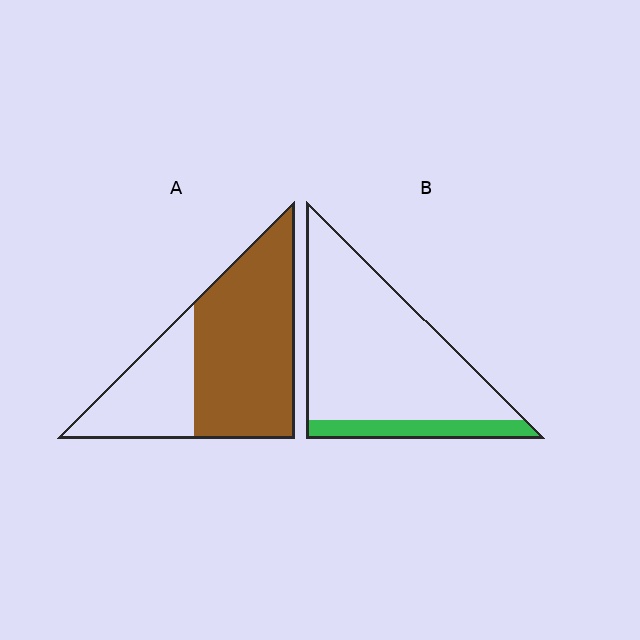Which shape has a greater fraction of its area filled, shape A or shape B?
Shape A.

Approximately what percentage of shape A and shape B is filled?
A is approximately 65% and B is approximately 15%.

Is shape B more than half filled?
No.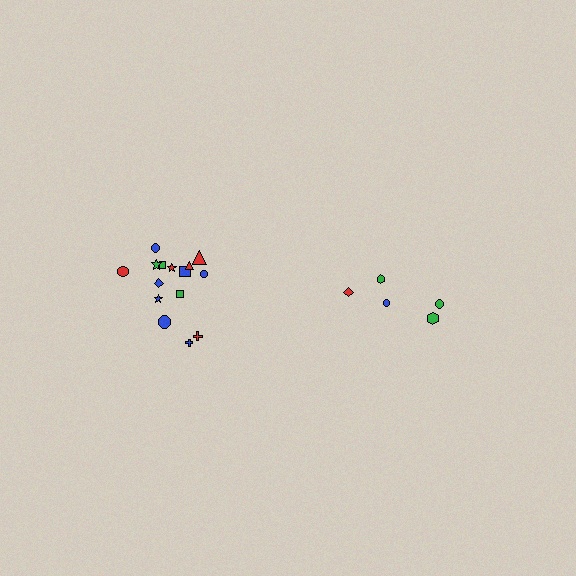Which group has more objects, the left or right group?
The left group.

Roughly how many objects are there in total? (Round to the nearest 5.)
Roughly 20 objects in total.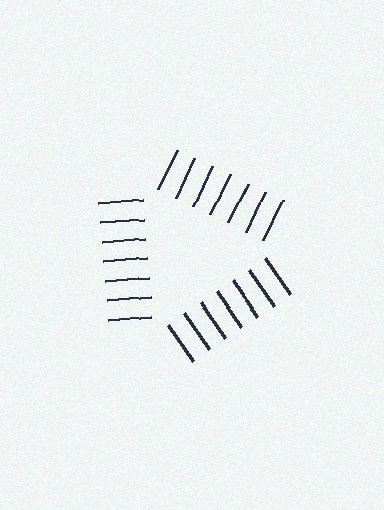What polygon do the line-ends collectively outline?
An illusory triangle — the line segments terminate on its edges but no continuous stroke is drawn.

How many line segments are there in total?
21 — 7 along each of the 3 edges.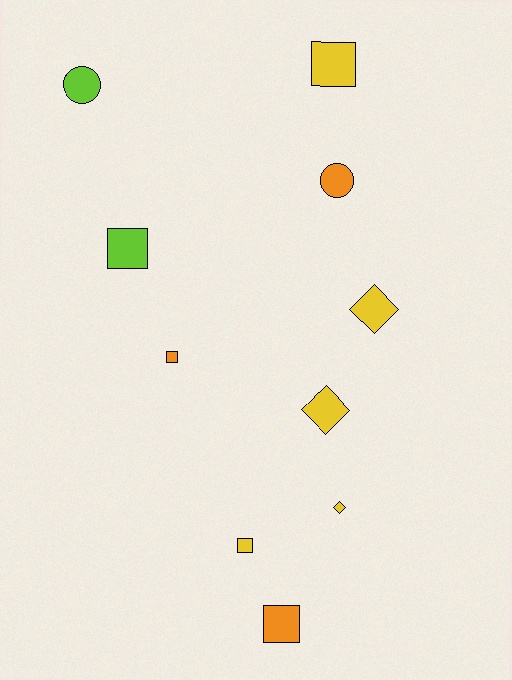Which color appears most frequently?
Yellow, with 5 objects.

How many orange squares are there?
There are 2 orange squares.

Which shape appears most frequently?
Square, with 5 objects.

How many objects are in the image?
There are 10 objects.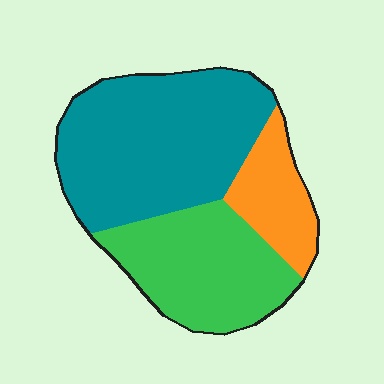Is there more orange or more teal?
Teal.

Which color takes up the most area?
Teal, at roughly 50%.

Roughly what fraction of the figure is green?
Green covers about 35% of the figure.